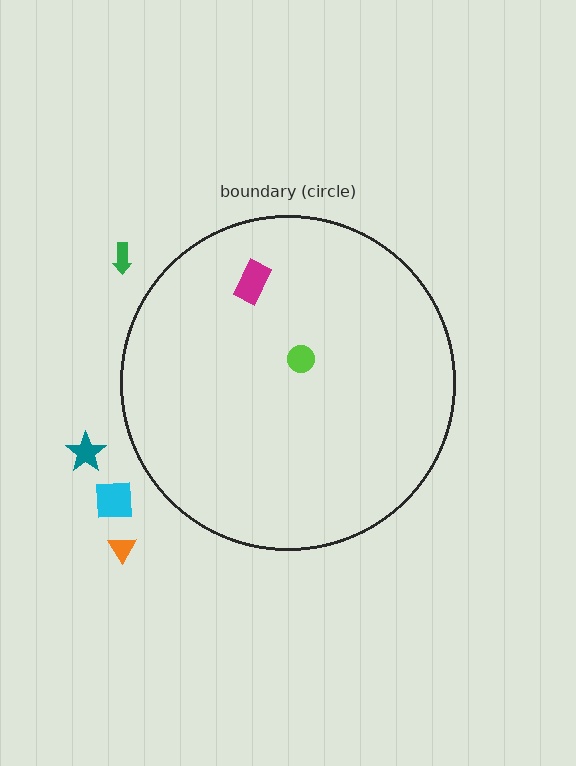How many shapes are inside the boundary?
2 inside, 4 outside.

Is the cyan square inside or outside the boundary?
Outside.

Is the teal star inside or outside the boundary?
Outside.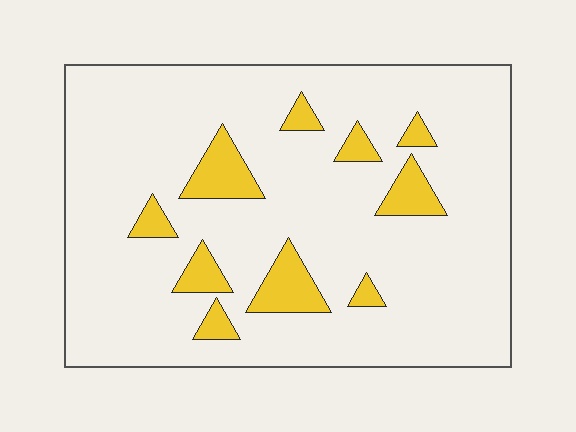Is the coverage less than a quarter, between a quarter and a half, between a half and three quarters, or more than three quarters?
Less than a quarter.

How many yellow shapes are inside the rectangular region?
10.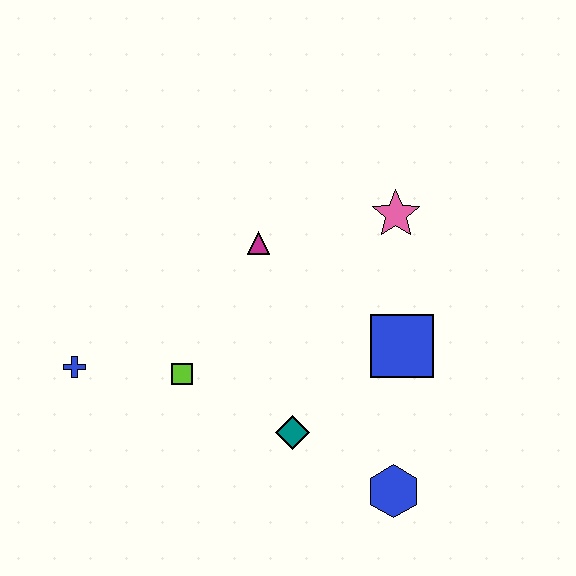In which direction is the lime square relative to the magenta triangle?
The lime square is below the magenta triangle.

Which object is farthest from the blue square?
The blue cross is farthest from the blue square.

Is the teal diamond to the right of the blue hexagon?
No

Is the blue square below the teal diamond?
No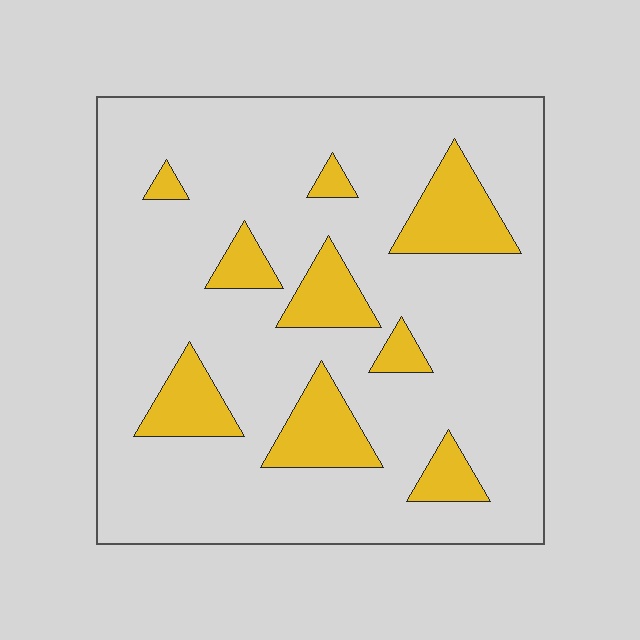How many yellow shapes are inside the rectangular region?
9.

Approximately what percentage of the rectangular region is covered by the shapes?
Approximately 15%.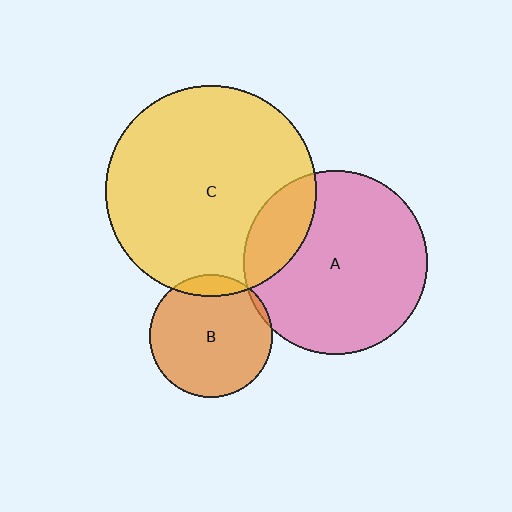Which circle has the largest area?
Circle C (yellow).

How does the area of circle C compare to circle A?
Approximately 1.3 times.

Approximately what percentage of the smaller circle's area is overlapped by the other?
Approximately 20%.